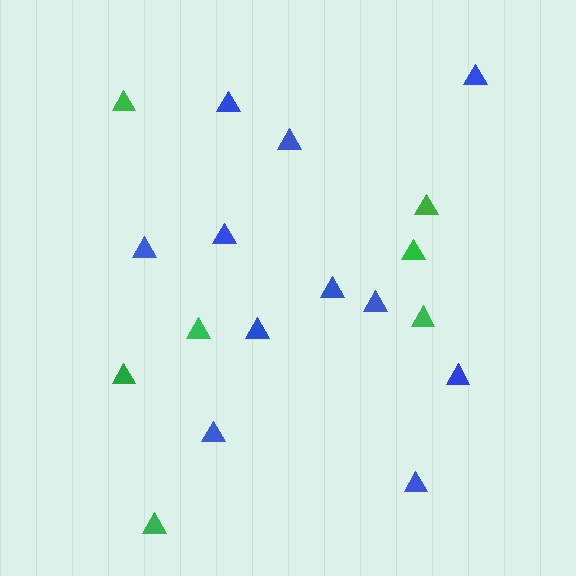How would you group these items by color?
There are 2 groups: one group of blue triangles (11) and one group of green triangles (7).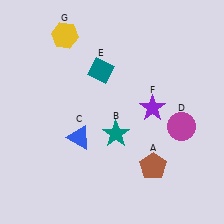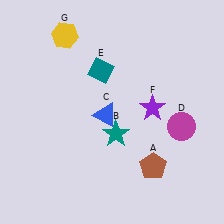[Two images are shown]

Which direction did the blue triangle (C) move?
The blue triangle (C) moved right.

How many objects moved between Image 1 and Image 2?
1 object moved between the two images.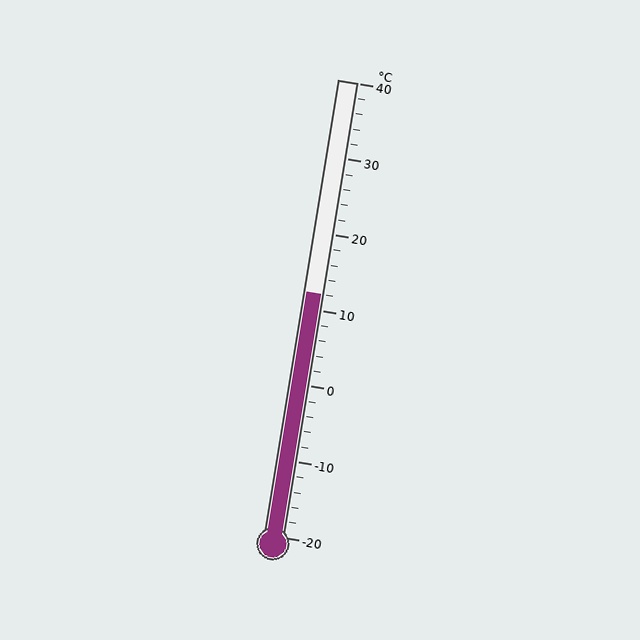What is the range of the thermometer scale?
The thermometer scale ranges from -20°C to 40°C.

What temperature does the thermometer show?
The thermometer shows approximately 12°C.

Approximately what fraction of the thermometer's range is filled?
The thermometer is filled to approximately 55% of its range.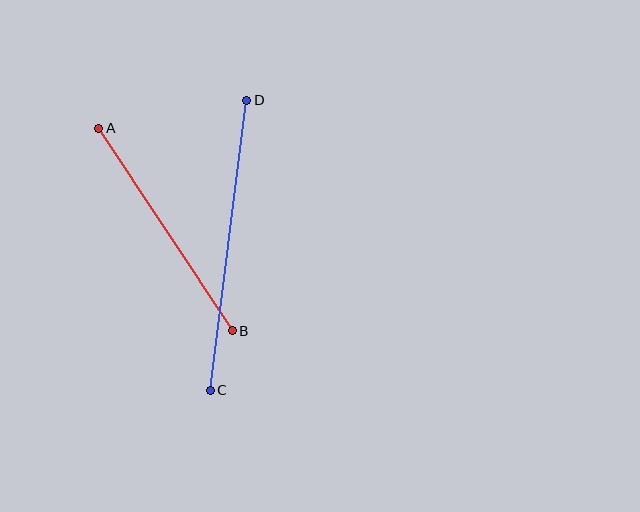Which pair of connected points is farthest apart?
Points C and D are farthest apart.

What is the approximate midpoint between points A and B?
The midpoint is at approximately (166, 230) pixels.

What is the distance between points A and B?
The distance is approximately 243 pixels.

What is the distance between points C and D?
The distance is approximately 292 pixels.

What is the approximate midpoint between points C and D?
The midpoint is at approximately (228, 245) pixels.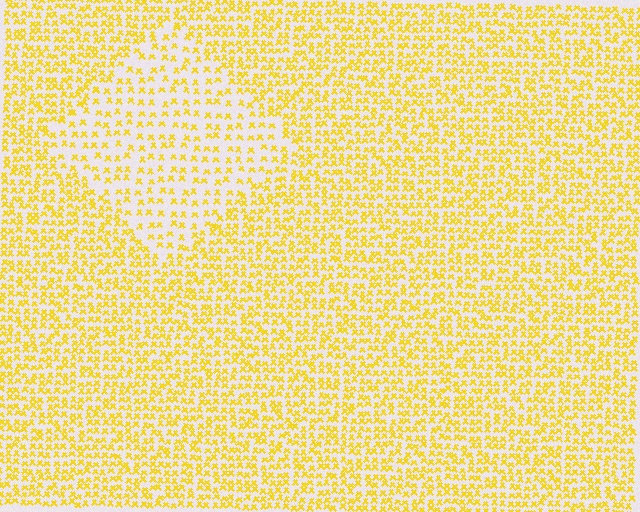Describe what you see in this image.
The image contains small yellow elements arranged at two different densities. A diamond-shaped region is visible where the elements are less densely packed than the surrounding area.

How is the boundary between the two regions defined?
The boundary is defined by a change in element density (approximately 1.9x ratio). All elements are the same color, size, and shape.